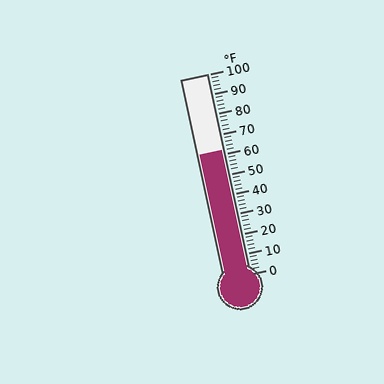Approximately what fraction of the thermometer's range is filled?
The thermometer is filled to approximately 60% of its range.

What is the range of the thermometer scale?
The thermometer scale ranges from 0°F to 100°F.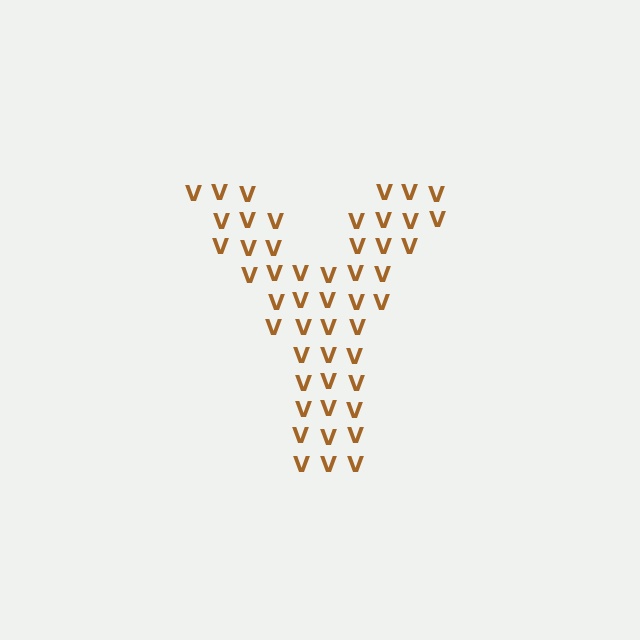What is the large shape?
The large shape is the letter Y.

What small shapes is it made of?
It is made of small letter V's.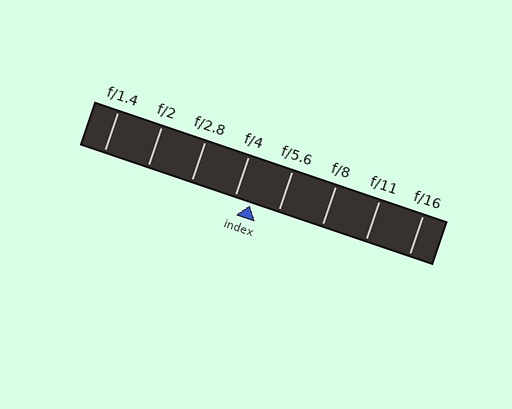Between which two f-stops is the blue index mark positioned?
The index mark is between f/4 and f/5.6.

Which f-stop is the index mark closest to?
The index mark is closest to f/4.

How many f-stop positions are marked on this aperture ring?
There are 8 f-stop positions marked.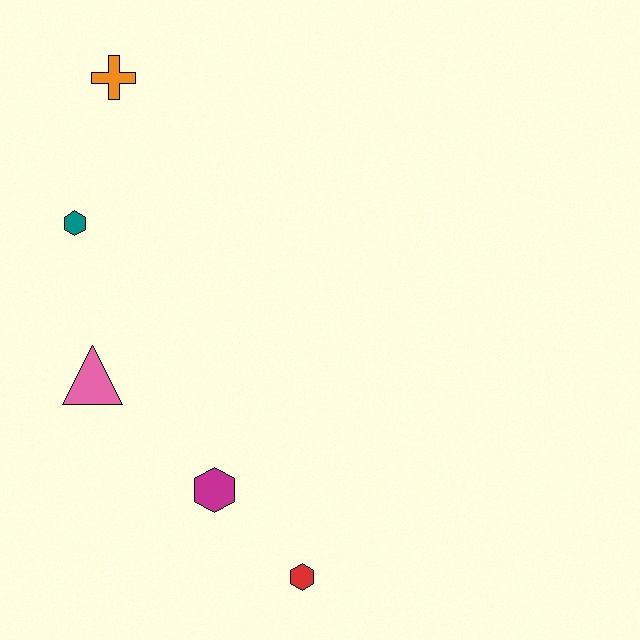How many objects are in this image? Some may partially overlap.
There are 5 objects.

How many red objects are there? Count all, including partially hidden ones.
There is 1 red object.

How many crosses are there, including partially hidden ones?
There is 1 cross.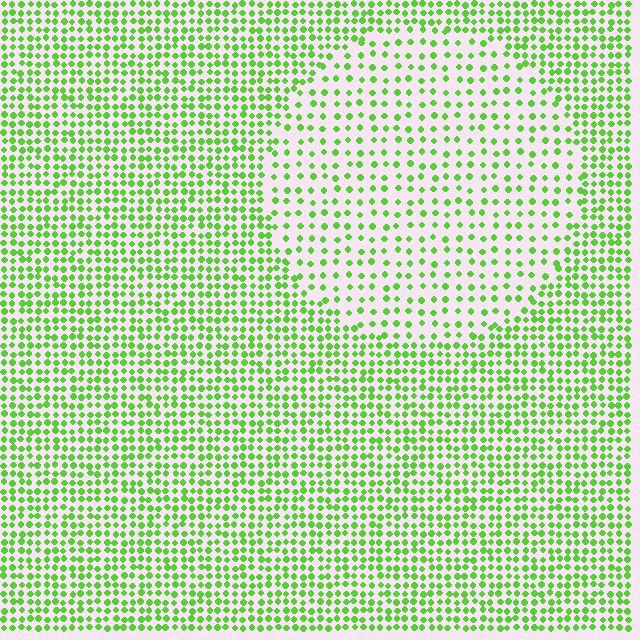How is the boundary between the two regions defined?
The boundary is defined by a change in element density (approximately 2.1x ratio). All elements are the same color, size, and shape.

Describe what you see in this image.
The image contains small lime elements arranged at two different densities. A circle-shaped region is visible where the elements are less densely packed than the surrounding area.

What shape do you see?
I see a circle.